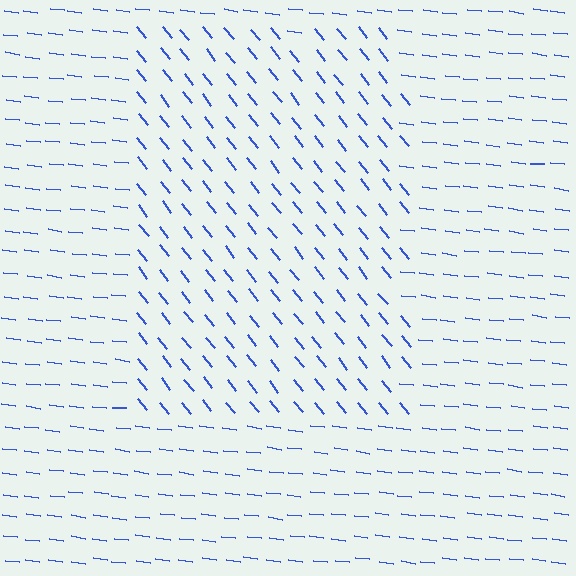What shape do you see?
I see a rectangle.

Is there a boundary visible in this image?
Yes, there is a texture boundary formed by a change in line orientation.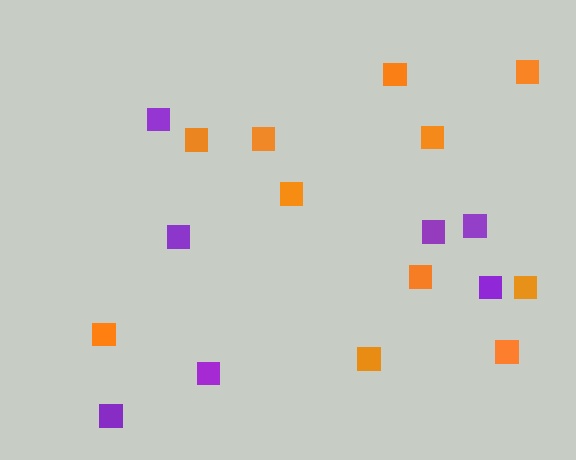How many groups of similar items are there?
There are 2 groups: one group of purple squares (7) and one group of orange squares (11).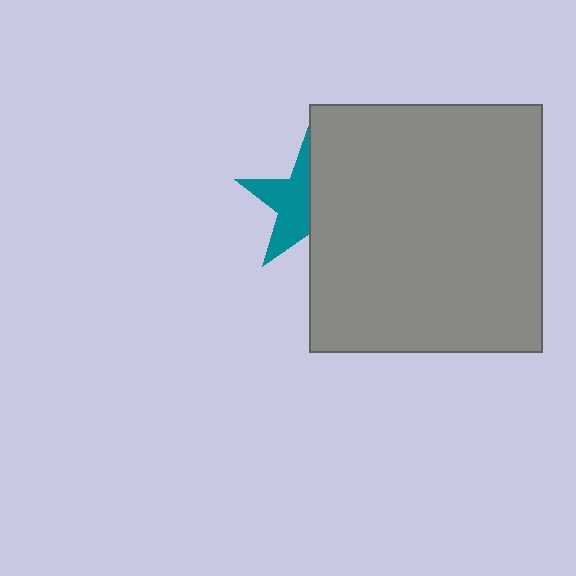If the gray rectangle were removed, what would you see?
You would see the complete teal star.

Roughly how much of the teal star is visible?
About half of it is visible (roughly 52%).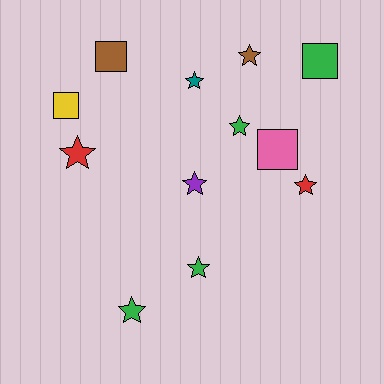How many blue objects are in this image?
There are no blue objects.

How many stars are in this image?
There are 8 stars.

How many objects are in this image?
There are 12 objects.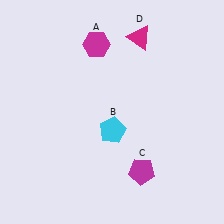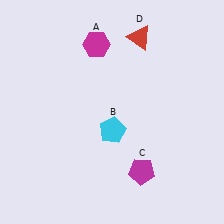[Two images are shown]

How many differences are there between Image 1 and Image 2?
There is 1 difference between the two images.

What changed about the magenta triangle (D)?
In Image 1, D is magenta. In Image 2, it changed to red.